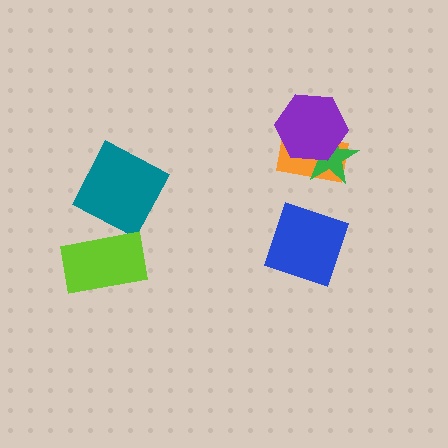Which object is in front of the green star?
The purple hexagon is in front of the green star.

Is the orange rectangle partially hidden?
Yes, it is partially covered by another shape.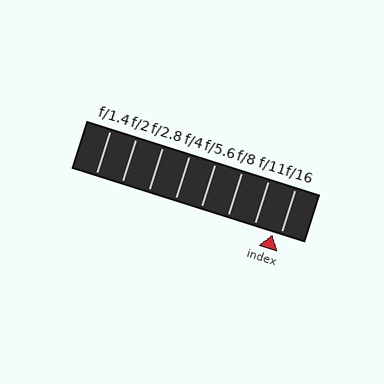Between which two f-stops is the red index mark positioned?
The index mark is between f/11 and f/16.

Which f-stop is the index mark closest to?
The index mark is closest to f/16.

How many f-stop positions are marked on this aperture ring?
There are 8 f-stop positions marked.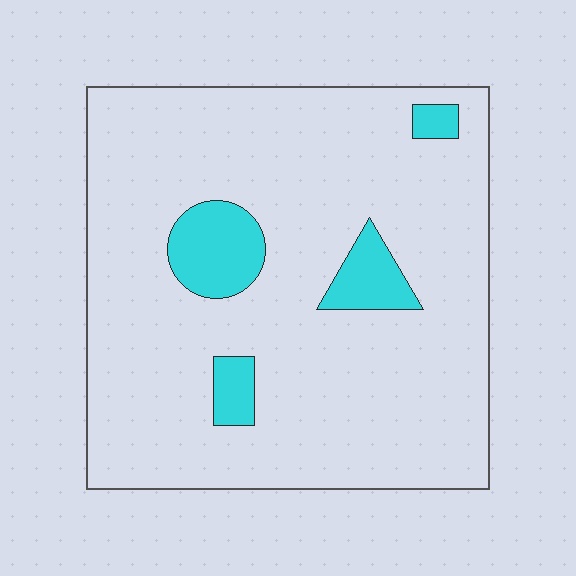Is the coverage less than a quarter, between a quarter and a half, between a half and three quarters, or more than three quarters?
Less than a quarter.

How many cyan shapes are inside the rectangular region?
4.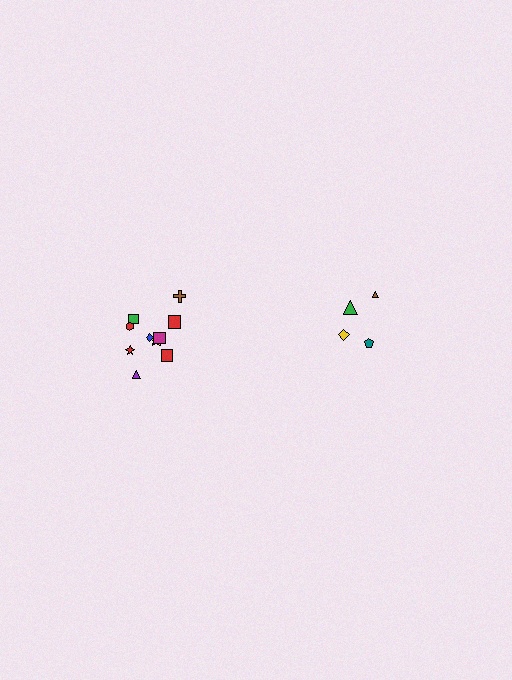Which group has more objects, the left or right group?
The left group.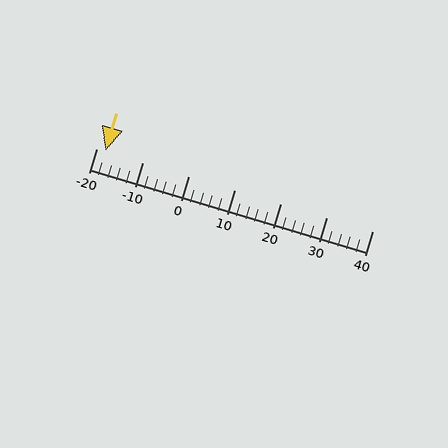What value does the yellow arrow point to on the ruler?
The yellow arrow points to approximately -18.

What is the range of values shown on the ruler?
The ruler shows values from -20 to 40.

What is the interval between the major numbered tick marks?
The major tick marks are spaced 10 units apart.